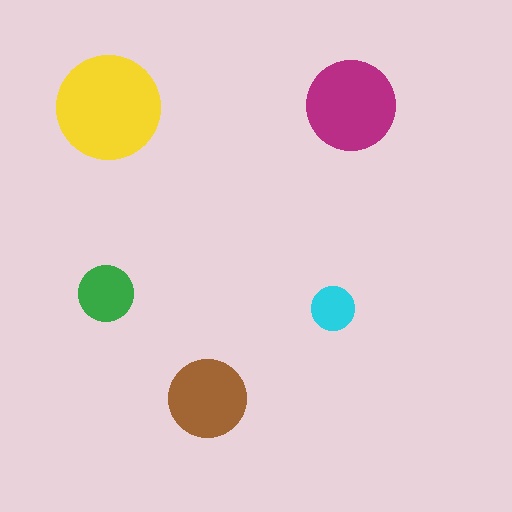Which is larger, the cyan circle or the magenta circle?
The magenta one.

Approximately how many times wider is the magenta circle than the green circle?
About 1.5 times wider.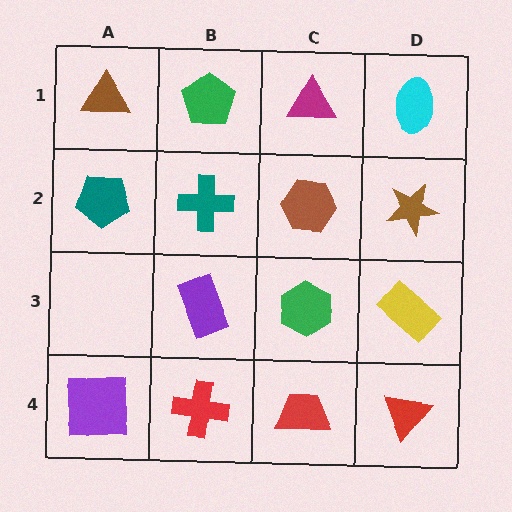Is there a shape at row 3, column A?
No, that cell is empty.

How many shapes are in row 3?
3 shapes.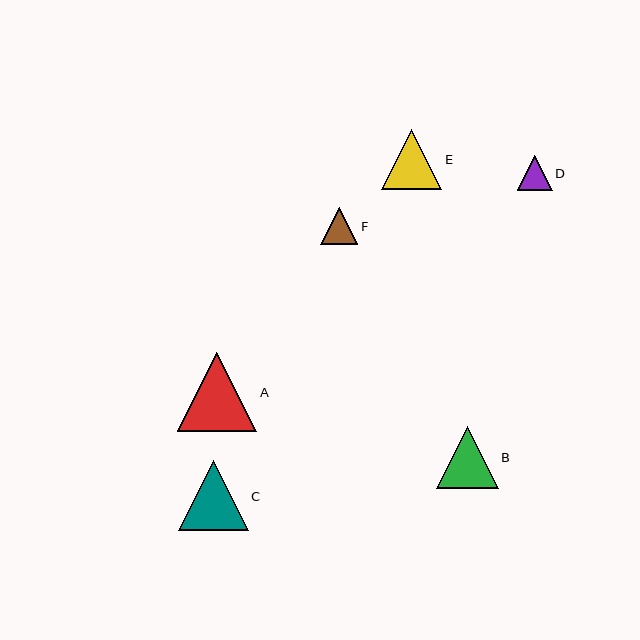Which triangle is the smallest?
Triangle D is the smallest with a size of approximately 35 pixels.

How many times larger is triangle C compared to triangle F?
Triangle C is approximately 1.9 times the size of triangle F.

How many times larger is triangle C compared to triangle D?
Triangle C is approximately 2.0 times the size of triangle D.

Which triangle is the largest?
Triangle A is the largest with a size of approximately 80 pixels.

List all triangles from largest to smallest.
From largest to smallest: A, C, B, E, F, D.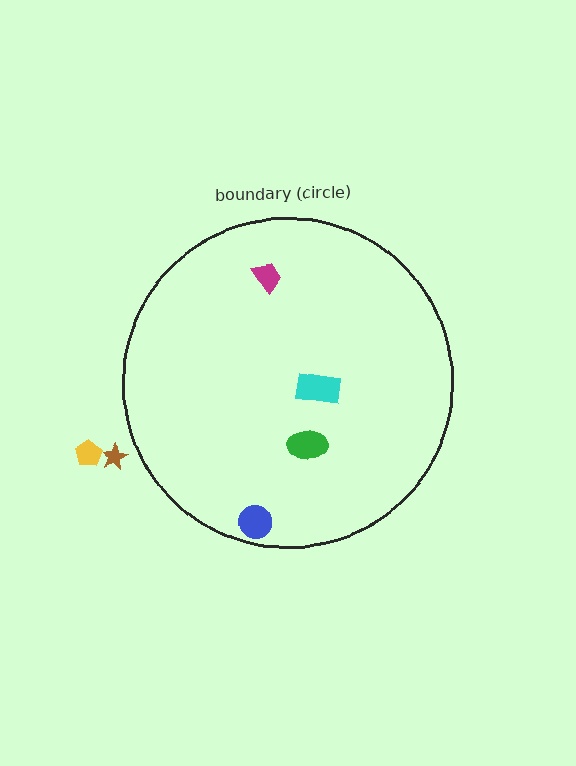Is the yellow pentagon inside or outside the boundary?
Outside.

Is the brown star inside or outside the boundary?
Outside.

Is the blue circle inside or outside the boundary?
Inside.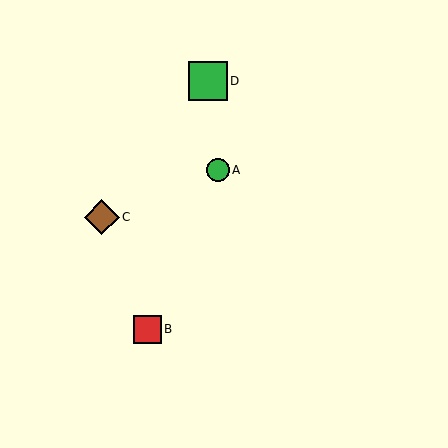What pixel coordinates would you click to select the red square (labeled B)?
Click at (147, 329) to select the red square B.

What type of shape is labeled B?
Shape B is a red square.